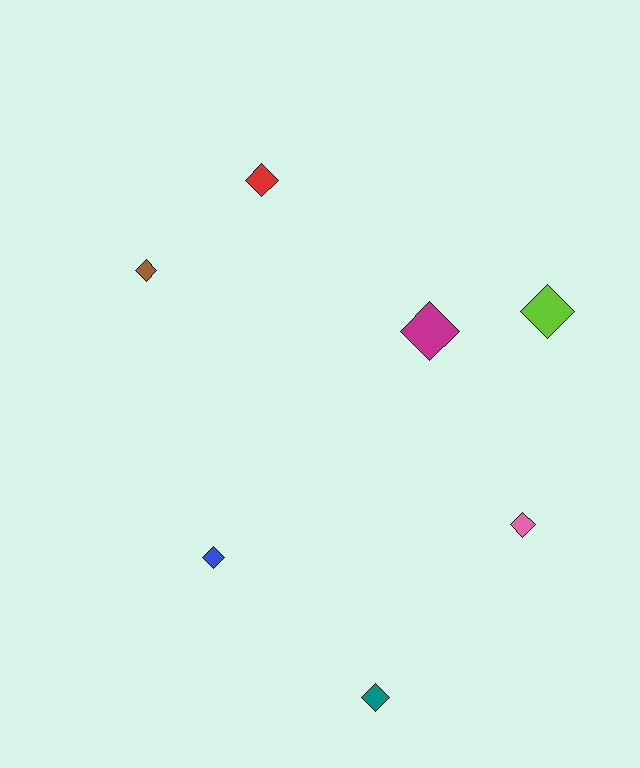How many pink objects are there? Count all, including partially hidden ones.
There is 1 pink object.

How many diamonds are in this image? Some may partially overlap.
There are 7 diamonds.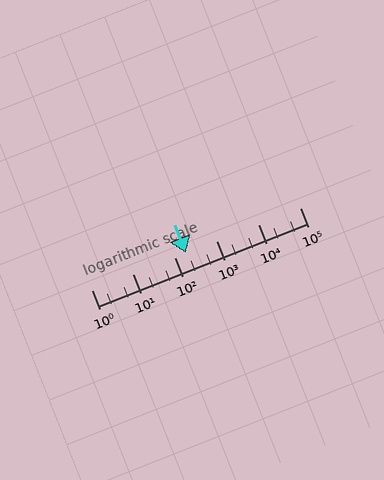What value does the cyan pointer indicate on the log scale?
The pointer indicates approximately 180.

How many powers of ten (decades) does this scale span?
The scale spans 5 decades, from 1 to 100000.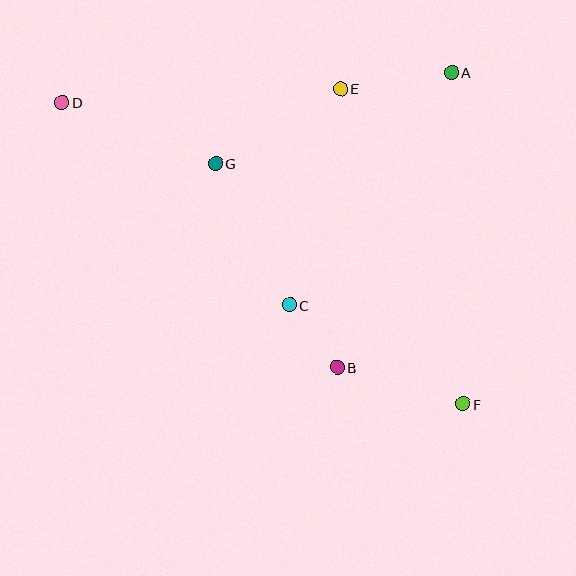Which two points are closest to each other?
Points B and C are closest to each other.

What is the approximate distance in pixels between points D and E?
The distance between D and E is approximately 279 pixels.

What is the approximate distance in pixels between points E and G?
The distance between E and G is approximately 146 pixels.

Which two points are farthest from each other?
Points D and F are farthest from each other.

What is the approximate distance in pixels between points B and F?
The distance between B and F is approximately 131 pixels.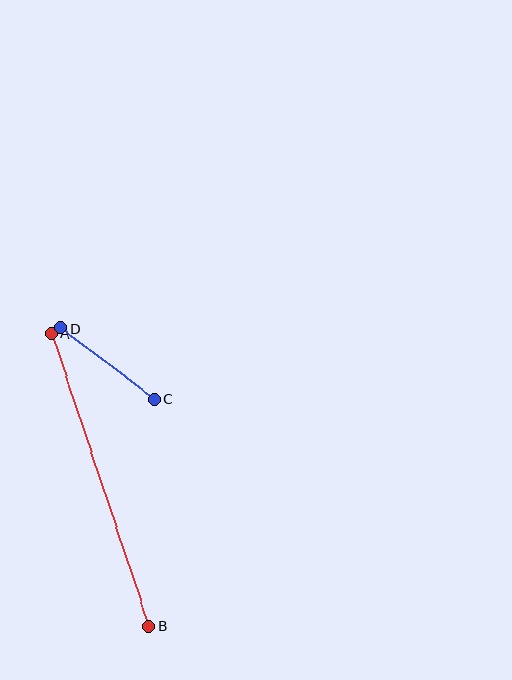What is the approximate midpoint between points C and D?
The midpoint is at approximately (107, 364) pixels.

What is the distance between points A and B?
The distance is approximately 308 pixels.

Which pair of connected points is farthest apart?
Points A and B are farthest apart.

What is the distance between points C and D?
The distance is approximately 117 pixels.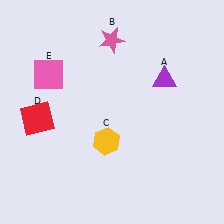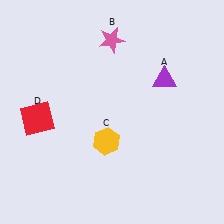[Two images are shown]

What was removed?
The pink square (E) was removed in Image 2.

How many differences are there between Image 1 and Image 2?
There is 1 difference between the two images.